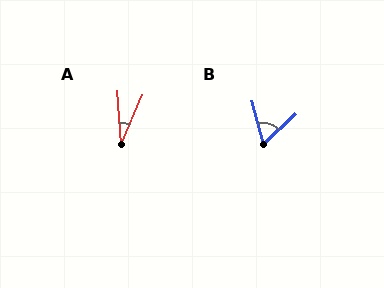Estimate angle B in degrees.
Approximately 61 degrees.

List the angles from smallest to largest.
A (27°), B (61°).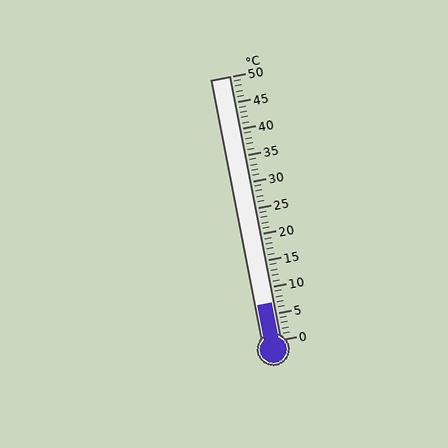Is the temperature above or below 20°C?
The temperature is below 20°C.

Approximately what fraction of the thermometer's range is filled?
The thermometer is filled to approximately 15% of its range.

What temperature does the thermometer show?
The thermometer shows approximately 7°C.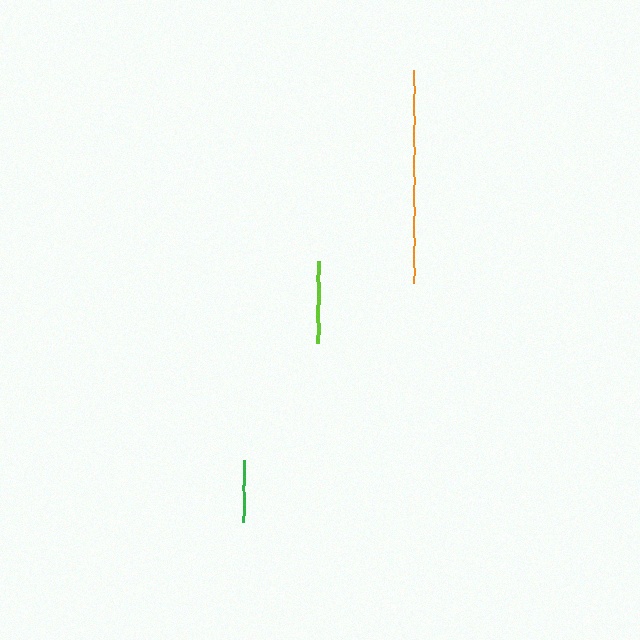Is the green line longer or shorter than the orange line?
The orange line is longer than the green line.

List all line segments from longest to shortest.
From longest to shortest: orange, lime, green.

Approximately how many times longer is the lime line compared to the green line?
The lime line is approximately 1.3 times the length of the green line.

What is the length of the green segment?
The green segment is approximately 62 pixels long.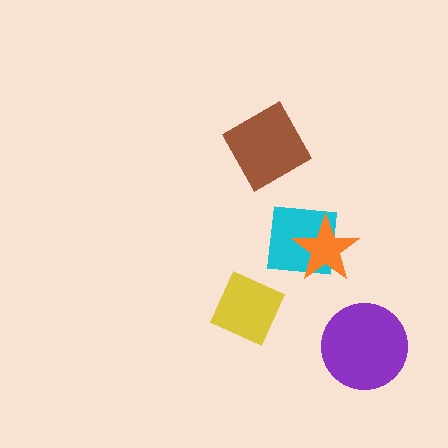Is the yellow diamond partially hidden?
No, no other shape covers it.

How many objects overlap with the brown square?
0 objects overlap with the brown square.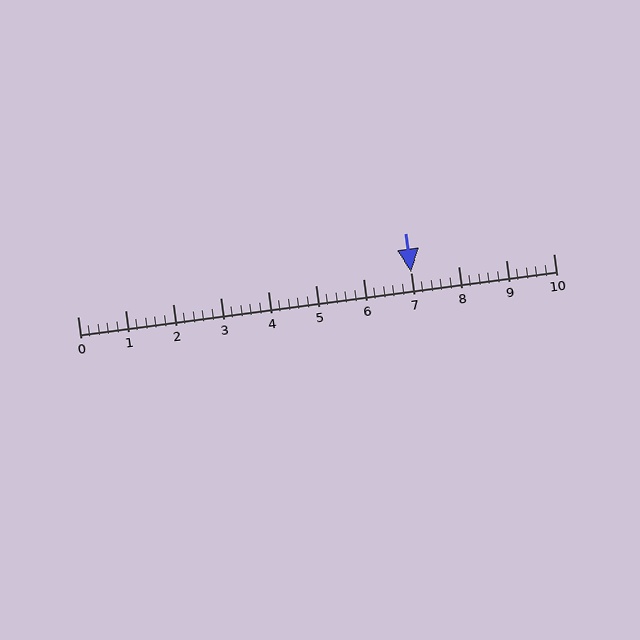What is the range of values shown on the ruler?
The ruler shows values from 0 to 10.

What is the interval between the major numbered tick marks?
The major tick marks are spaced 1 units apart.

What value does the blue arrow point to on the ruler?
The blue arrow points to approximately 7.0.